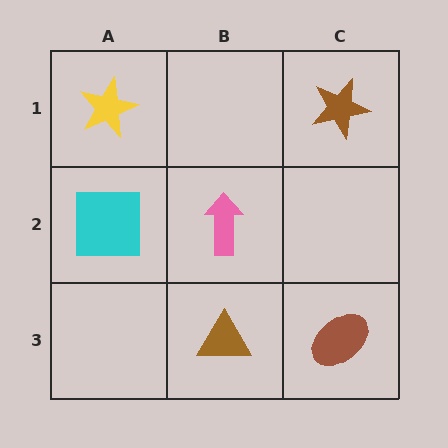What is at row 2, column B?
A pink arrow.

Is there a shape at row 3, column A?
No, that cell is empty.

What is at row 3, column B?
A brown triangle.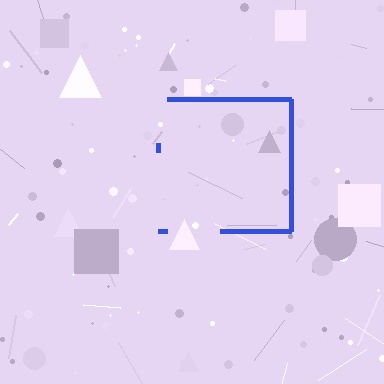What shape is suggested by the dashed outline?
The dashed outline suggests a square.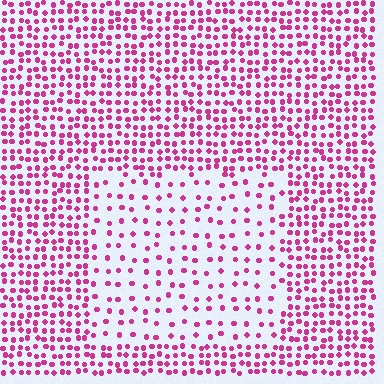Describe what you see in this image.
The image contains small magenta elements arranged at two different densities. A rectangle-shaped region is visible where the elements are less densely packed than the surrounding area.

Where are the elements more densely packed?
The elements are more densely packed outside the rectangle boundary.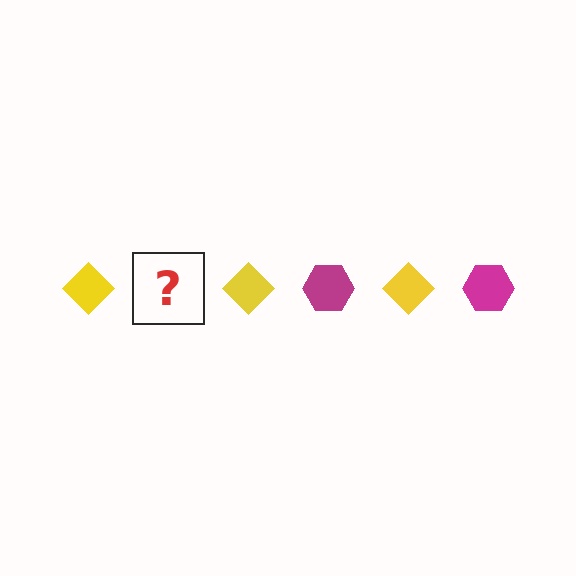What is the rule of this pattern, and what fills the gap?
The rule is that the pattern alternates between yellow diamond and magenta hexagon. The gap should be filled with a magenta hexagon.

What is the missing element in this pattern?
The missing element is a magenta hexagon.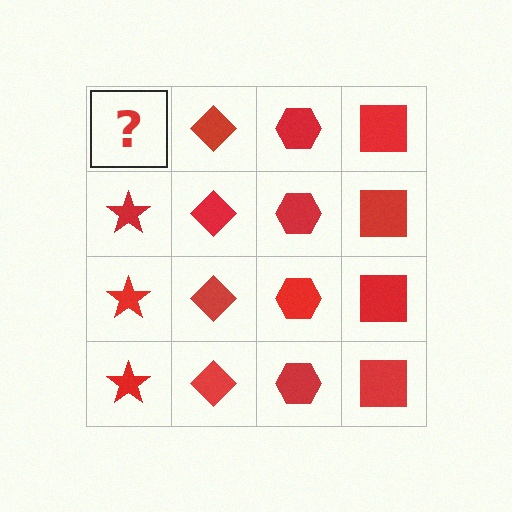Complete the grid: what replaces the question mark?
The question mark should be replaced with a red star.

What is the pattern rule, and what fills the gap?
The rule is that each column has a consistent shape. The gap should be filled with a red star.